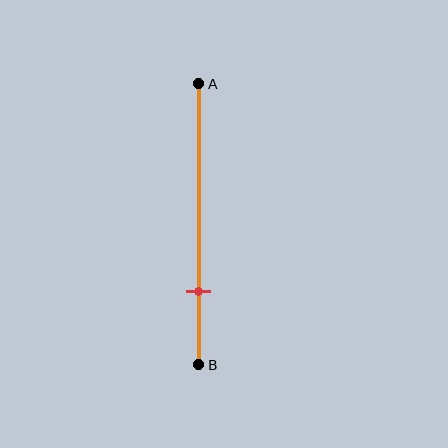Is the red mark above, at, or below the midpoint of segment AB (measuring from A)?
The red mark is below the midpoint of segment AB.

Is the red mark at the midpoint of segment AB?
No, the mark is at about 75% from A, not at the 50% midpoint.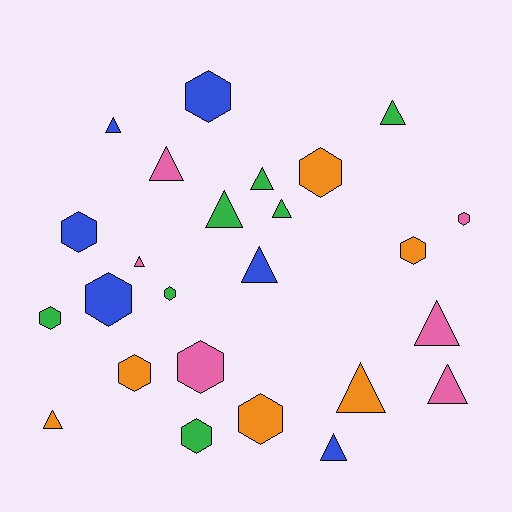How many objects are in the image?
There are 25 objects.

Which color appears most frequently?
Green, with 7 objects.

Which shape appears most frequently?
Triangle, with 13 objects.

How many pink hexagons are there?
There are 2 pink hexagons.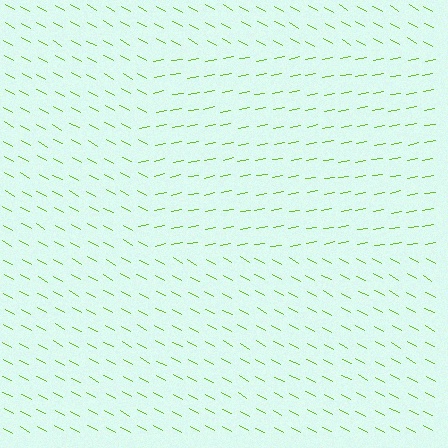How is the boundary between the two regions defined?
The boundary is defined purely by a change in line orientation (approximately 39 degrees difference). All lines are the same color and thickness.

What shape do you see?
I see a rectangle.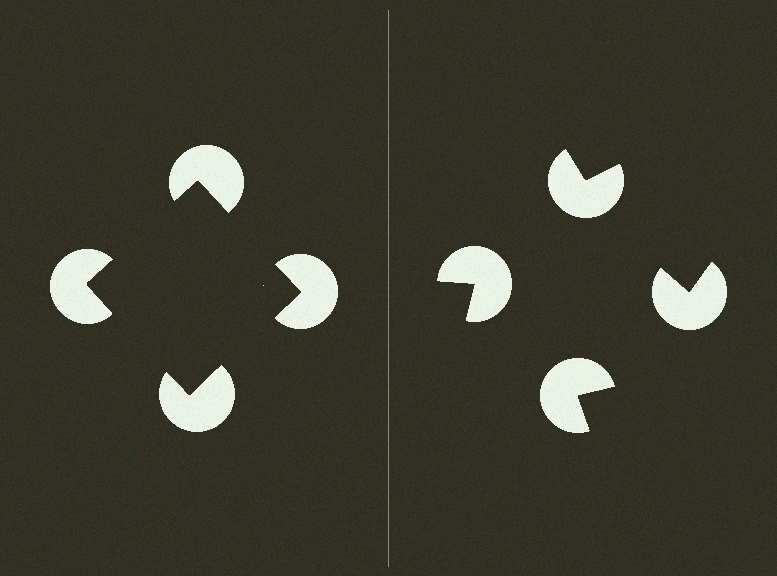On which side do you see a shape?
An illusory square appears on the left side. On the right side the wedge cuts are rotated, so no coherent shape forms.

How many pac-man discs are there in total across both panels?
8 — 4 on each side.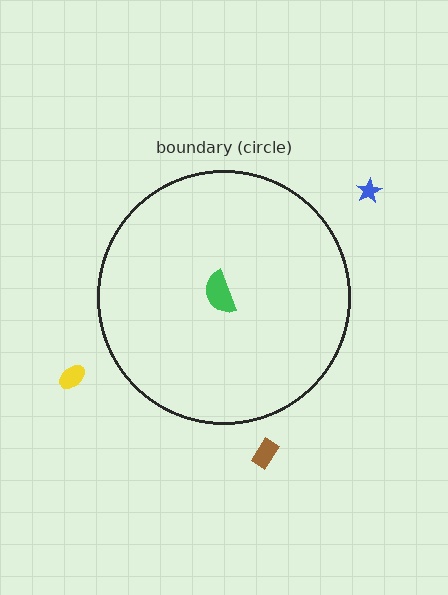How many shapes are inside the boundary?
1 inside, 3 outside.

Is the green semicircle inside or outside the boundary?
Inside.